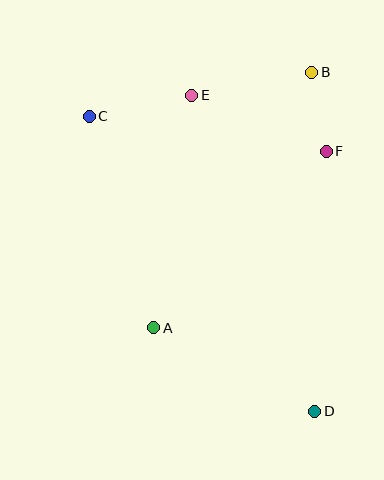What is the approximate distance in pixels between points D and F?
The distance between D and F is approximately 260 pixels.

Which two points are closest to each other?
Points B and F are closest to each other.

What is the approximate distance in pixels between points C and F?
The distance between C and F is approximately 240 pixels.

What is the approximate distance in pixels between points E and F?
The distance between E and F is approximately 146 pixels.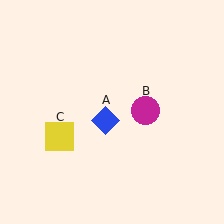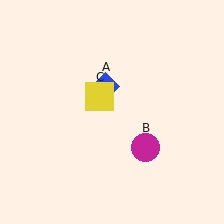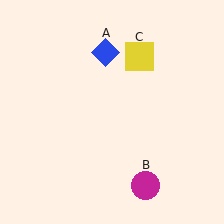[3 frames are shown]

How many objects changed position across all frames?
3 objects changed position: blue diamond (object A), magenta circle (object B), yellow square (object C).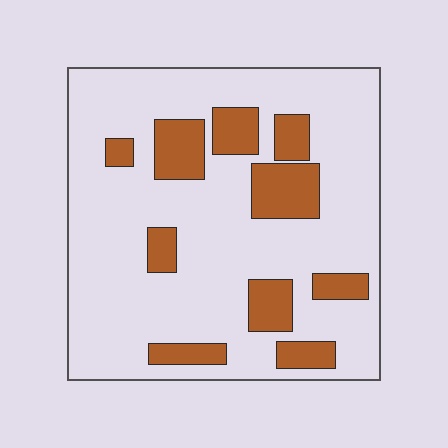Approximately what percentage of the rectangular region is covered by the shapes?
Approximately 20%.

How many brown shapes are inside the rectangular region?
10.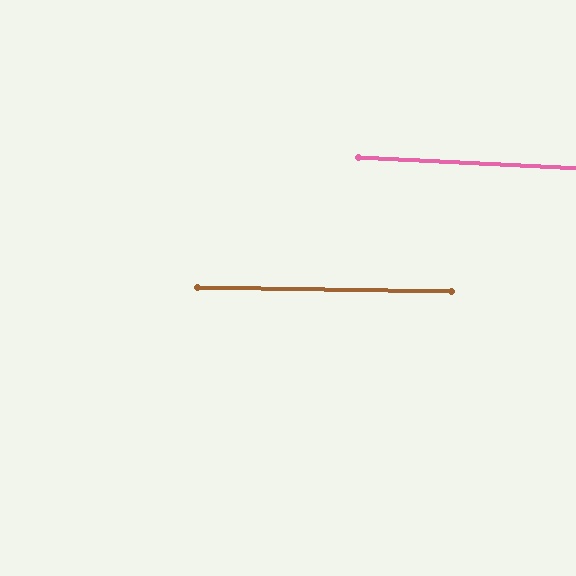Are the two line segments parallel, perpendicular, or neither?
Parallel — their directions differ by only 1.9°.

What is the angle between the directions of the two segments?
Approximately 2 degrees.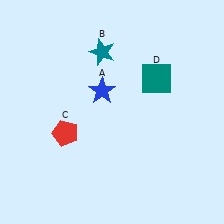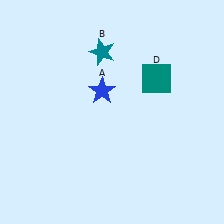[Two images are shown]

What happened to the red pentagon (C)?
The red pentagon (C) was removed in Image 2. It was in the bottom-left area of Image 1.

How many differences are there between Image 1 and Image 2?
There is 1 difference between the two images.